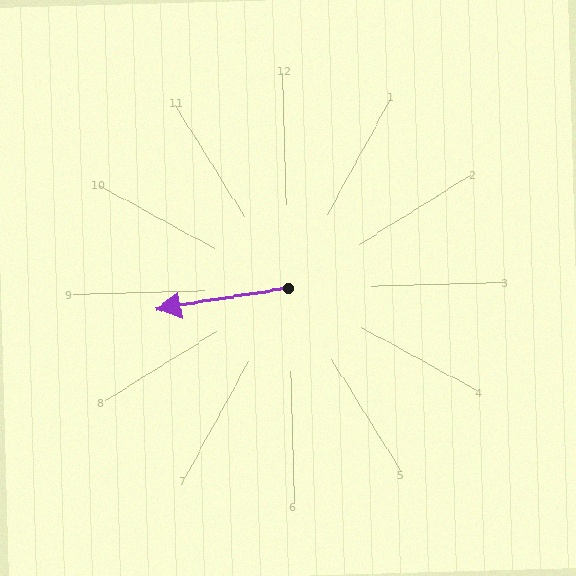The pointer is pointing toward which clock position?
Roughly 9 o'clock.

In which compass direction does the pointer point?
West.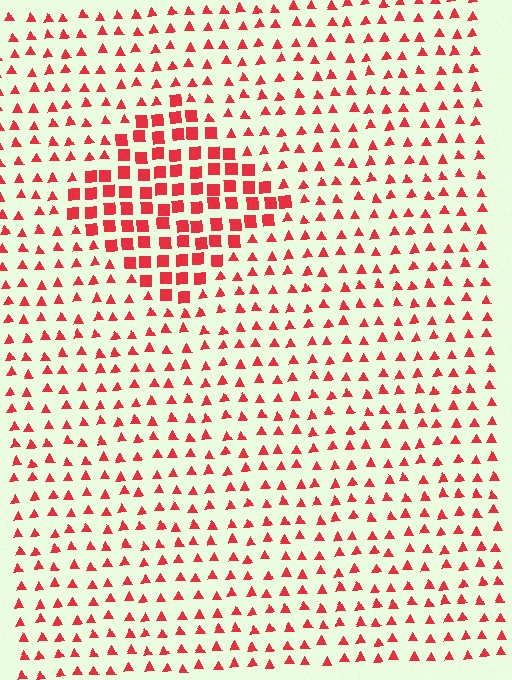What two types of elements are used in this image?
The image uses squares inside the diamond region and triangles outside it.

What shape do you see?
I see a diamond.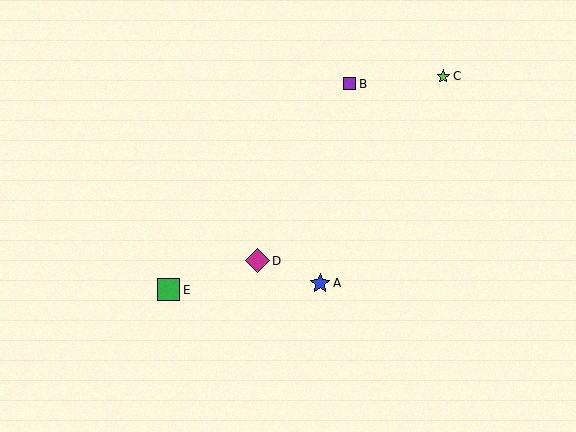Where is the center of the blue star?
The center of the blue star is at (320, 283).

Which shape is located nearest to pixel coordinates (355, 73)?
The purple square (labeled B) at (350, 84) is nearest to that location.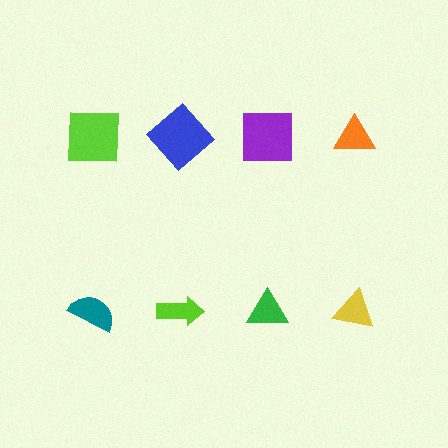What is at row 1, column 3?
A purple square.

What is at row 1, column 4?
An orange triangle.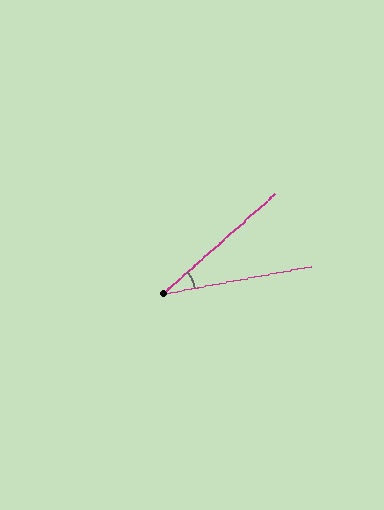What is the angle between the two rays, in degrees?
Approximately 31 degrees.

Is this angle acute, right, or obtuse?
It is acute.